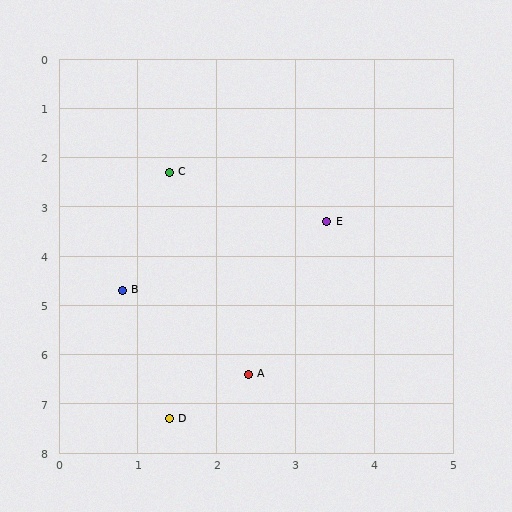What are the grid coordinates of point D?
Point D is at approximately (1.4, 7.3).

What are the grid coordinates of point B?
Point B is at approximately (0.8, 4.7).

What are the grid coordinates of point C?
Point C is at approximately (1.4, 2.3).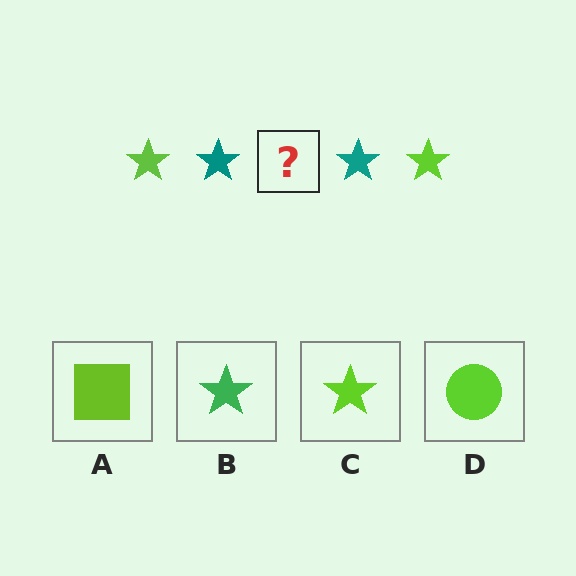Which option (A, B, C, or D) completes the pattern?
C.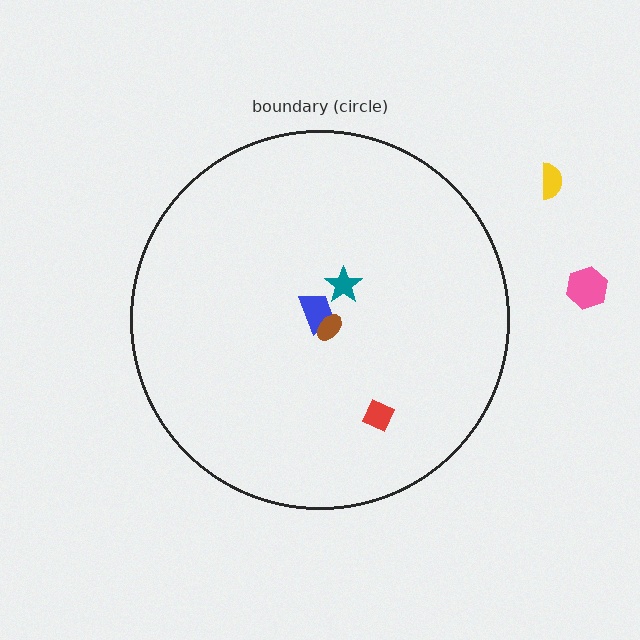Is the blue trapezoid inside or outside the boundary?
Inside.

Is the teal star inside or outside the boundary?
Inside.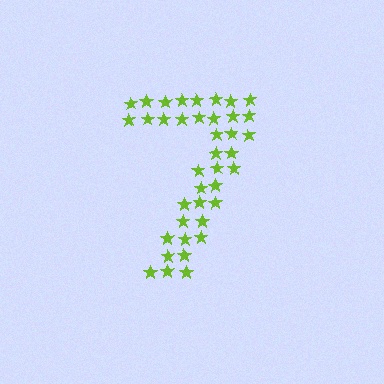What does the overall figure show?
The overall figure shows the digit 7.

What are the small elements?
The small elements are stars.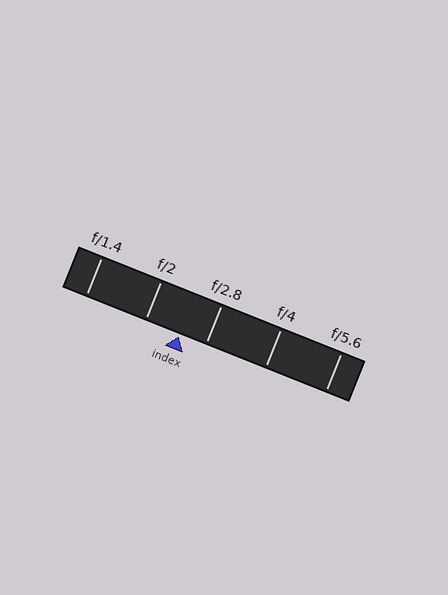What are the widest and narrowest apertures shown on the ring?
The widest aperture shown is f/1.4 and the narrowest is f/5.6.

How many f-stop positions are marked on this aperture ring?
There are 5 f-stop positions marked.